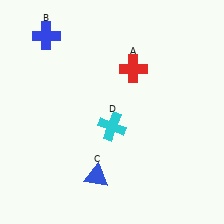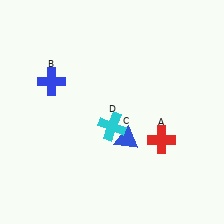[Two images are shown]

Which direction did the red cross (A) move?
The red cross (A) moved down.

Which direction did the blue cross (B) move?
The blue cross (B) moved down.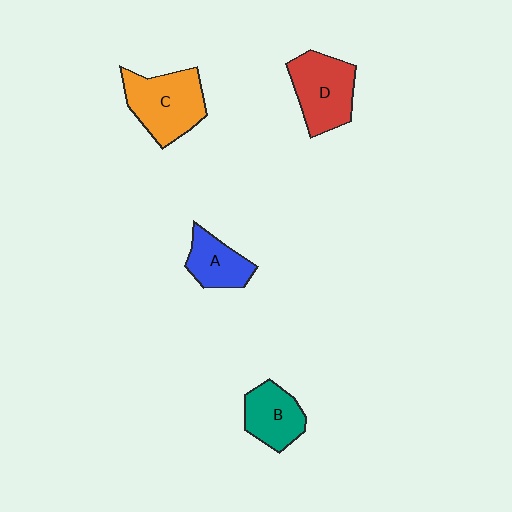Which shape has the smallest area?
Shape A (blue).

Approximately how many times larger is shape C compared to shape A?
Approximately 1.6 times.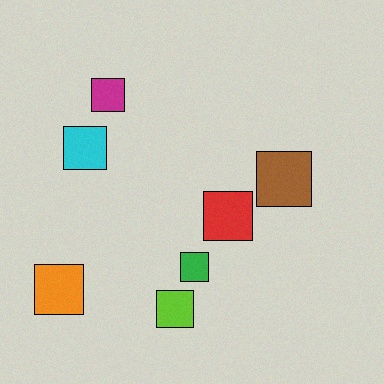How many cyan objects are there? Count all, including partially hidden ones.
There is 1 cyan object.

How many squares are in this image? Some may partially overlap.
There are 7 squares.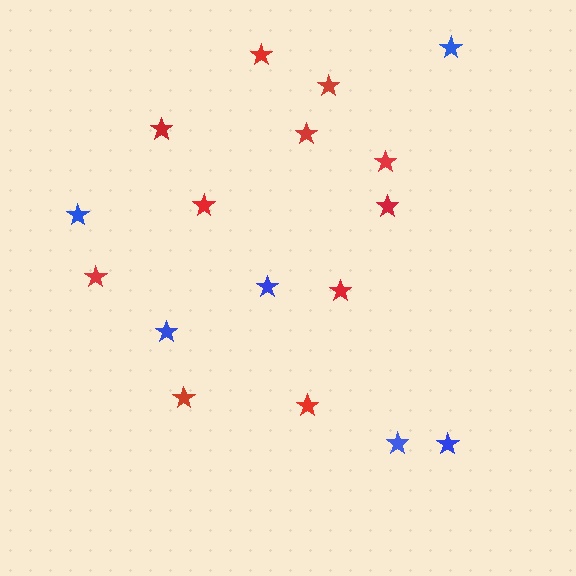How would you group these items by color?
There are 2 groups: one group of red stars (11) and one group of blue stars (6).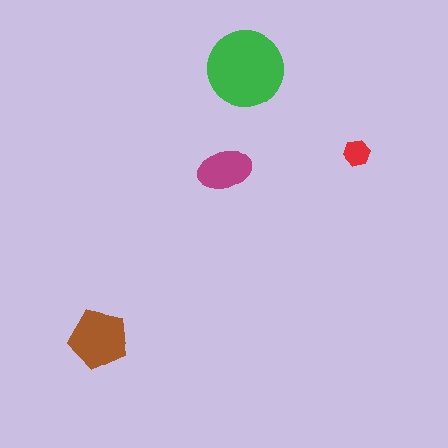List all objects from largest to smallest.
The green circle, the brown pentagon, the magenta ellipse, the red hexagon.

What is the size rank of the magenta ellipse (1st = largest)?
3rd.